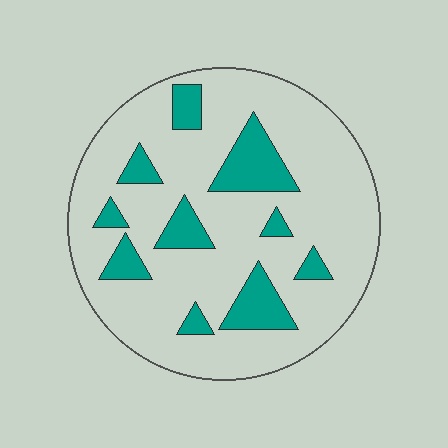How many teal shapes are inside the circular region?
10.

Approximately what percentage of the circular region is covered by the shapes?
Approximately 20%.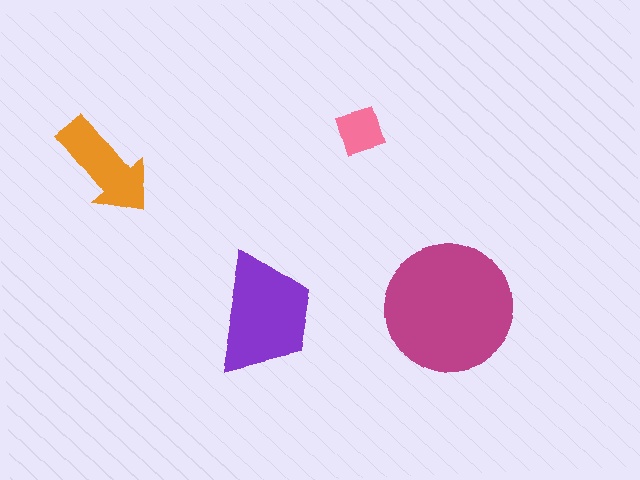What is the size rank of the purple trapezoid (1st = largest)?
2nd.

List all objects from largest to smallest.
The magenta circle, the purple trapezoid, the orange arrow, the pink square.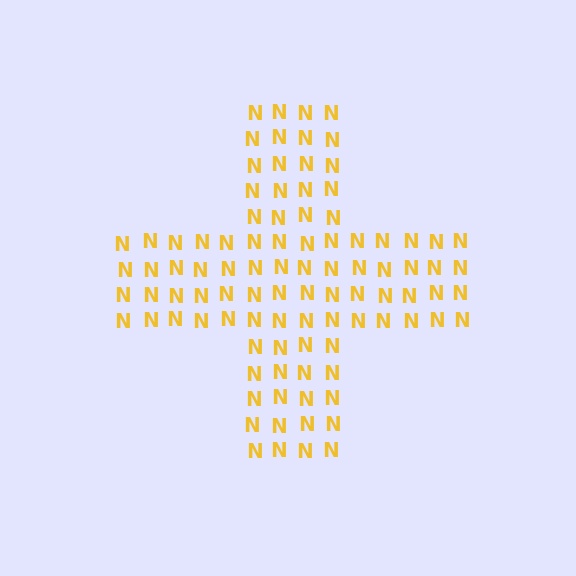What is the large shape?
The large shape is a cross.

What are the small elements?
The small elements are letter N's.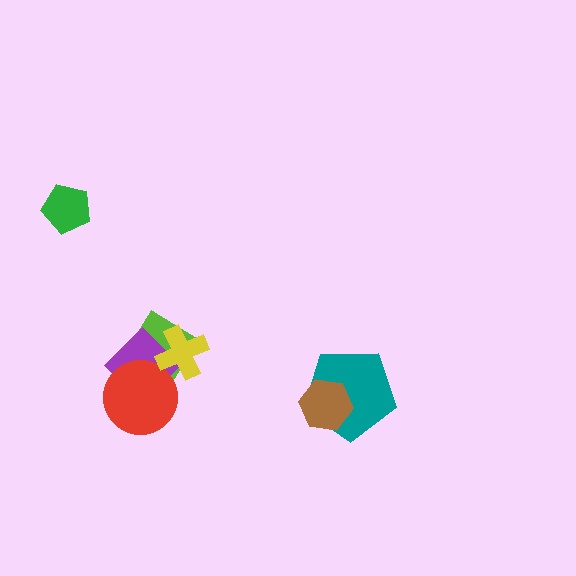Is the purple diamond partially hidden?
Yes, it is partially covered by another shape.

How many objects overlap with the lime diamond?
3 objects overlap with the lime diamond.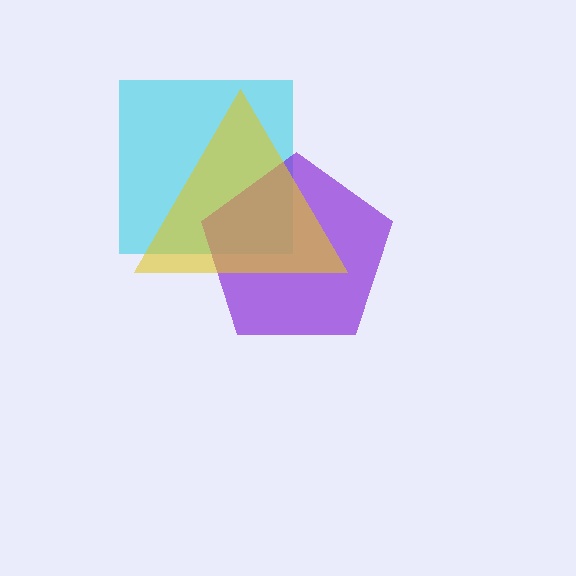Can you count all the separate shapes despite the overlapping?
Yes, there are 3 separate shapes.